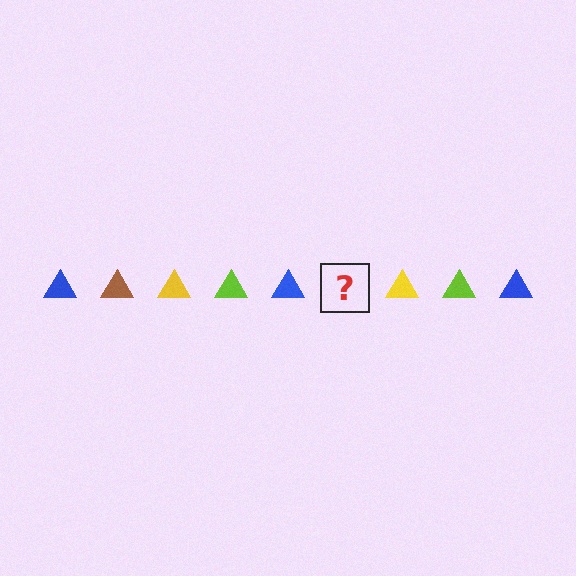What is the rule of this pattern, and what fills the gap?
The rule is that the pattern cycles through blue, brown, yellow, lime triangles. The gap should be filled with a brown triangle.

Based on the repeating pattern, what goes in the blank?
The blank should be a brown triangle.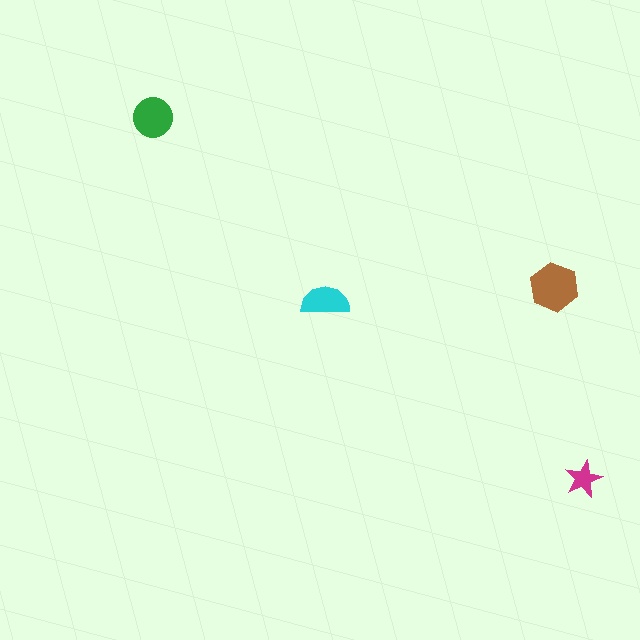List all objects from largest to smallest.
The brown hexagon, the green circle, the cyan semicircle, the magenta star.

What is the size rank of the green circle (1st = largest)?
2nd.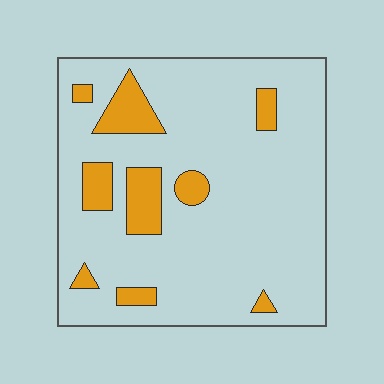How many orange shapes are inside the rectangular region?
9.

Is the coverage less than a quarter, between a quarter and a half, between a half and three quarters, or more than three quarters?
Less than a quarter.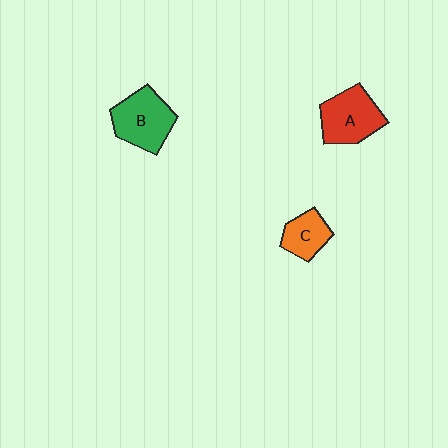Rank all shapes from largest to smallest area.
From largest to smallest: B (green), A (red), C (orange).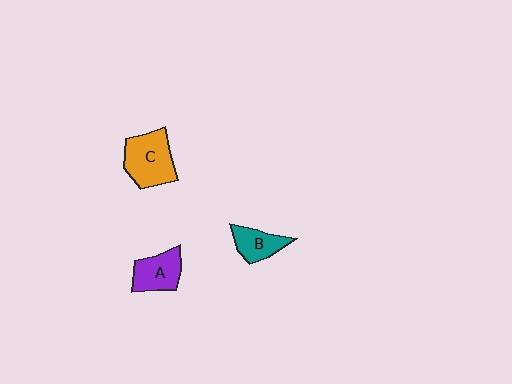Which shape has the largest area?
Shape C (orange).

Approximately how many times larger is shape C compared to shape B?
Approximately 1.7 times.